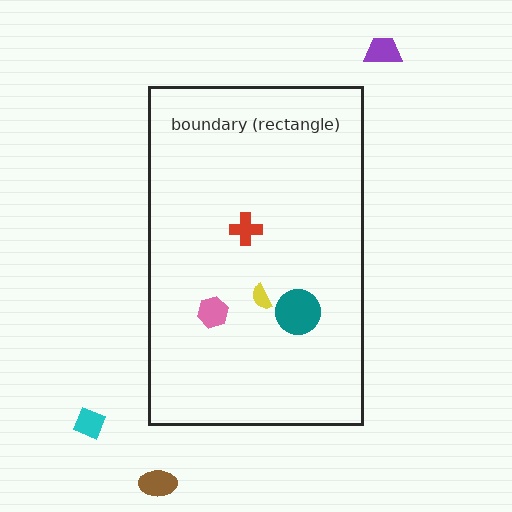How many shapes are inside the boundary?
4 inside, 3 outside.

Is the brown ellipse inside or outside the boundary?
Outside.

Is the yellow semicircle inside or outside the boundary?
Inside.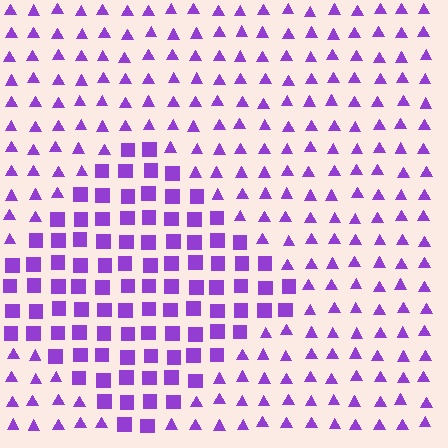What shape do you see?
I see a diamond.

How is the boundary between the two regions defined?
The boundary is defined by a change in element shape: squares inside vs. triangles outside. All elements share the same color and spacing.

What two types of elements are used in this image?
The image uses squares inside the diamond region and triangles outside it.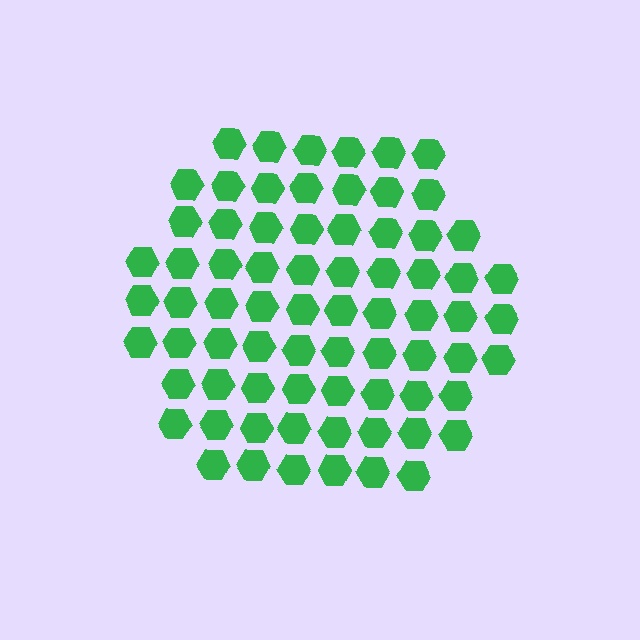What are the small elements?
The small elements are hexagons.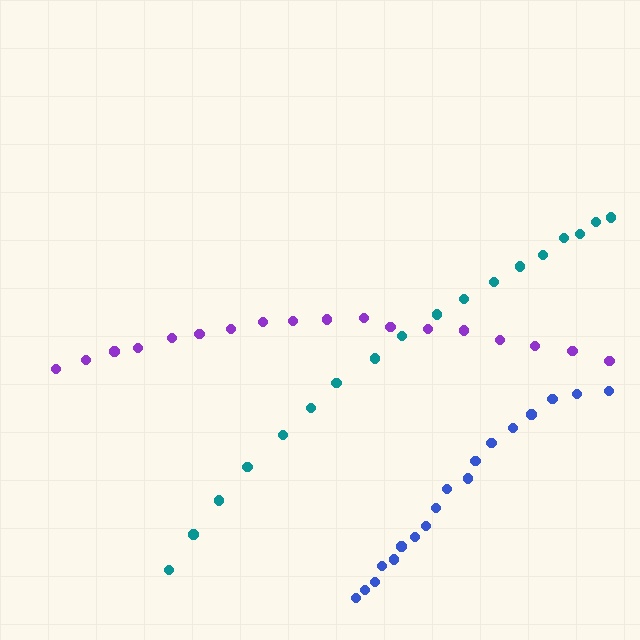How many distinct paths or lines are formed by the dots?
There are 3 distinct paths.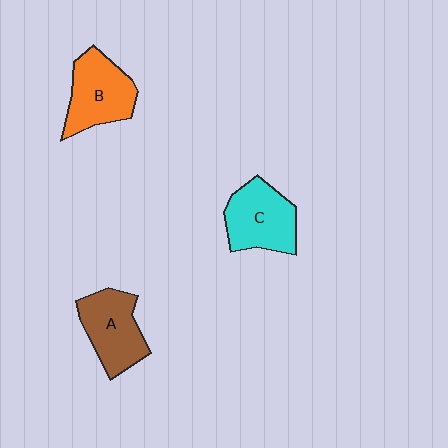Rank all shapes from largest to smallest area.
From largest to smallest: C (cyan), B (orange), A (brown).